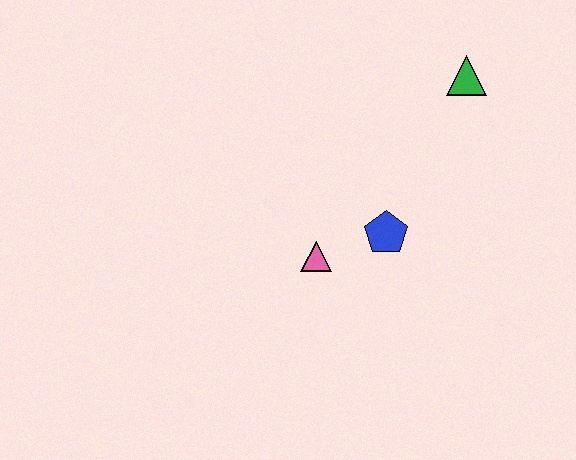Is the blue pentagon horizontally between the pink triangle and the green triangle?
Yes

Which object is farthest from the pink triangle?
The green triangle is farthest from the pink triangle.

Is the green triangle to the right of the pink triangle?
Yes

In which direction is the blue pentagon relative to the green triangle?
The blue pentagon is below the green triangle.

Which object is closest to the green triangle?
The blue pentagon is closest to the green triangle.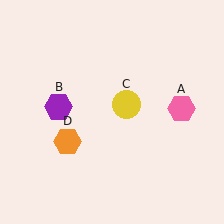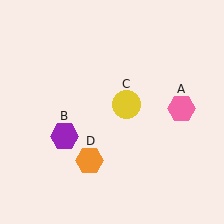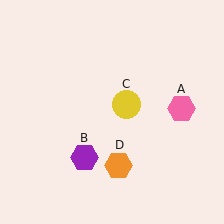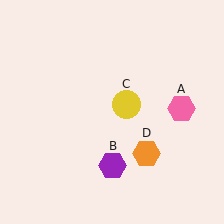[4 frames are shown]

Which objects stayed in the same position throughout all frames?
Pink hexagon (object A) and yellow circle (object C) remained stationary.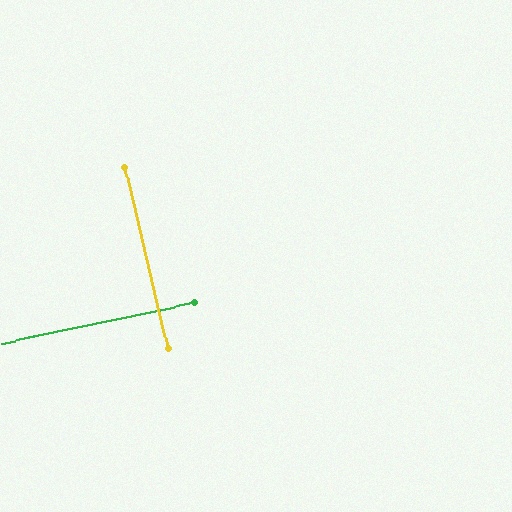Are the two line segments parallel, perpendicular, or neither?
Perpendicular — they meet at approximately 88°.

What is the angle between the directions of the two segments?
Approximately 88 degrees.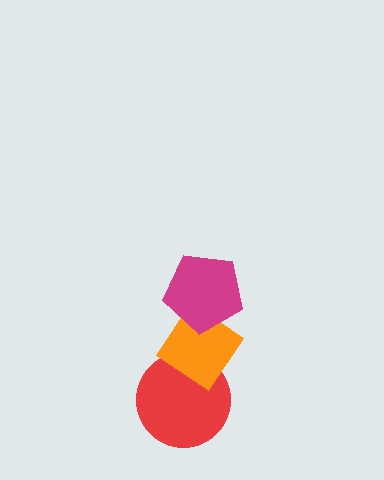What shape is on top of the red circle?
The orange diamond is on top of the red circle.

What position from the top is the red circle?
The red circle is 3rd from the top.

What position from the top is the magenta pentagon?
The magenta pentagon is 1st from the top.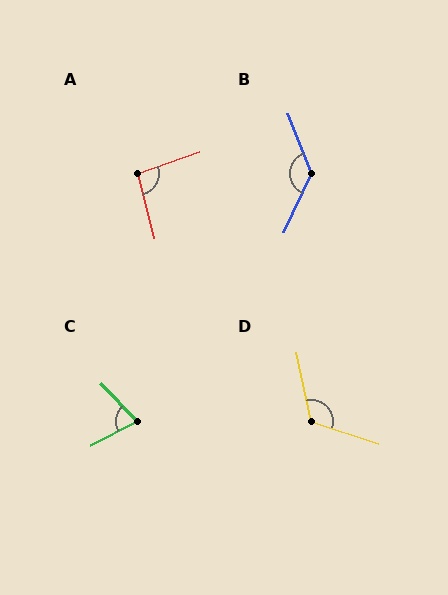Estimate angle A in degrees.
Approximately 95 degrees.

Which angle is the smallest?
C, at approximately 74 degrees.